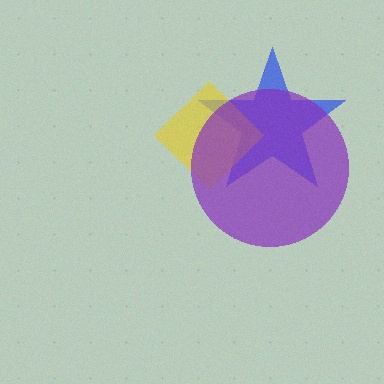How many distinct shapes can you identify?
There are 3 distinct shapes: a blue star, a yellow diamond, a purple circle.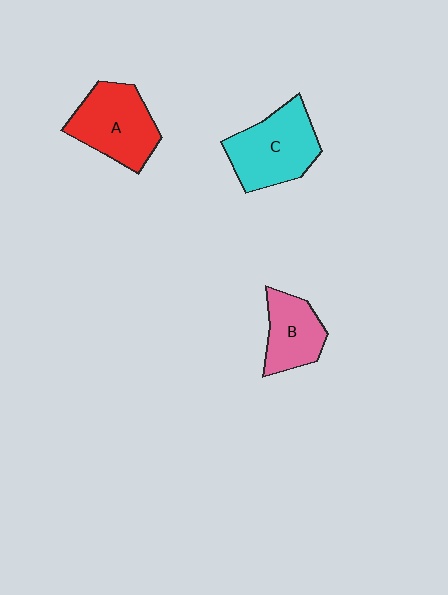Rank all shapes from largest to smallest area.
From largest to smallest: C (cyan), A (red), B (pink).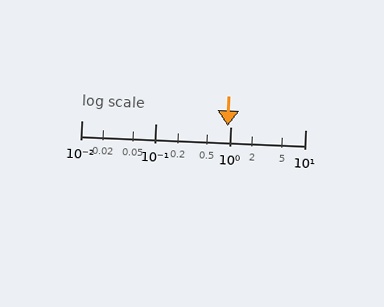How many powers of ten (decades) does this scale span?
The scale spans 3 decades, from 0.01 to 10.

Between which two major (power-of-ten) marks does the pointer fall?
The pointer is between 0.1 and 1.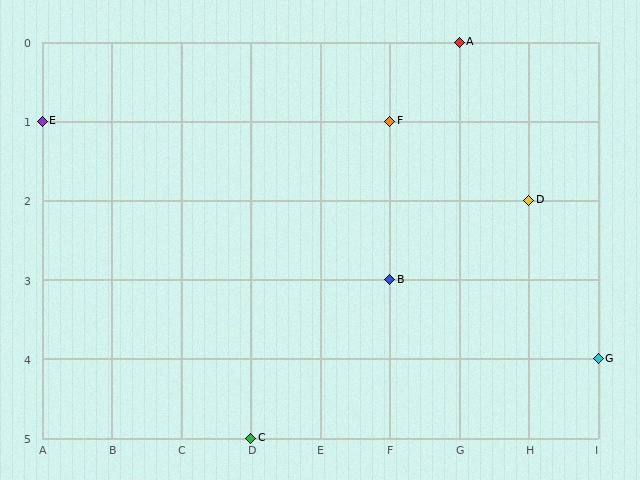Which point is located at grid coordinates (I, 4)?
Point G is at (I, 4).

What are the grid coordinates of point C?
Point C is at grid coordinates (D, 5).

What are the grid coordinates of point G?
Point G is at grid coordinates (I, 4).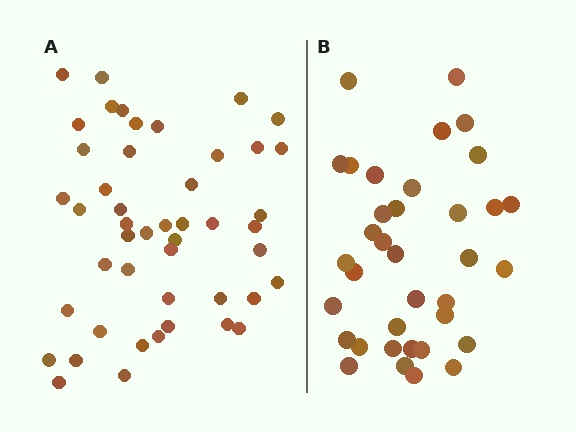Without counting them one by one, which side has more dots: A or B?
Region A (the left region) has more dots.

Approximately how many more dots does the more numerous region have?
Region A has roughly 12 or so more dots than region B.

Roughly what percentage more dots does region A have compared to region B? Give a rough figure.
About 30% more.